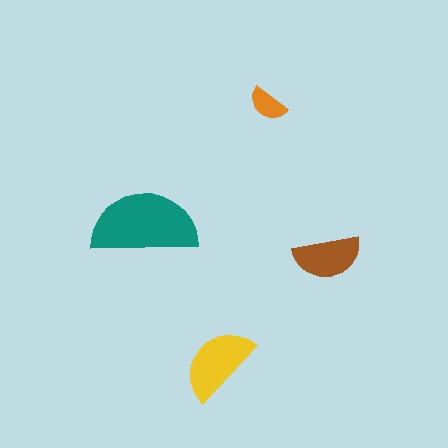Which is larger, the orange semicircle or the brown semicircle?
The brown one.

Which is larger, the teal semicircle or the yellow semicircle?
The teal one.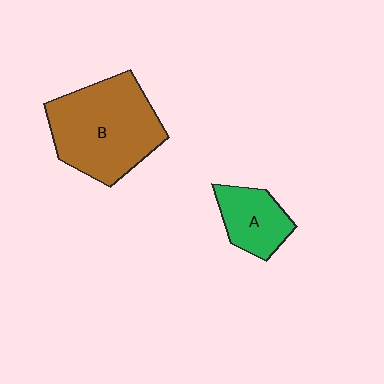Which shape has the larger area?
Shape B (brown).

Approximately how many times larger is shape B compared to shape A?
Approximately 2.2 times.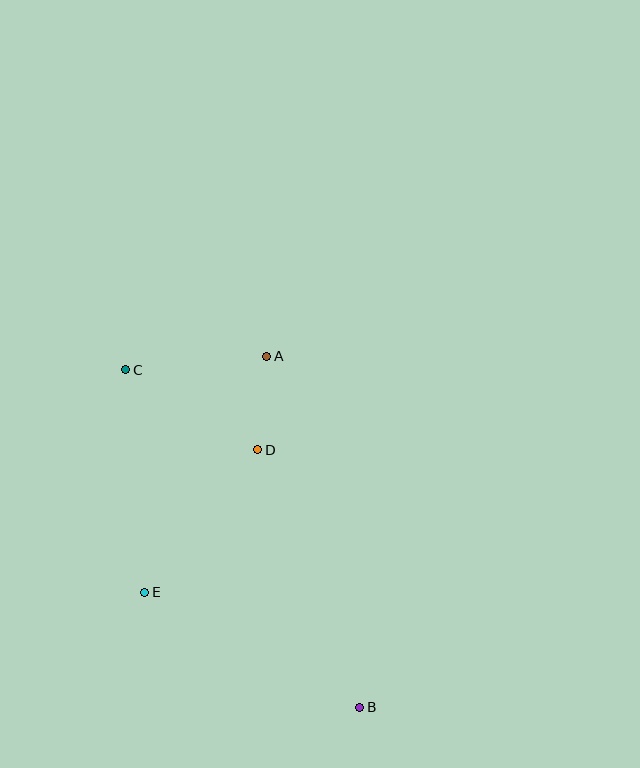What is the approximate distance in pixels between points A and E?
The distance between A and E is approximately 265 pixels.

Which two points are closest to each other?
Points A and D are closest to each other.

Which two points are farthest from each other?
Points B and C are farthest from each other.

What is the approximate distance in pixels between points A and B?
The distance between A and B is approximately 363 pixels.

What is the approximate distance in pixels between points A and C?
The distance between A and C is approximately 142 pixels.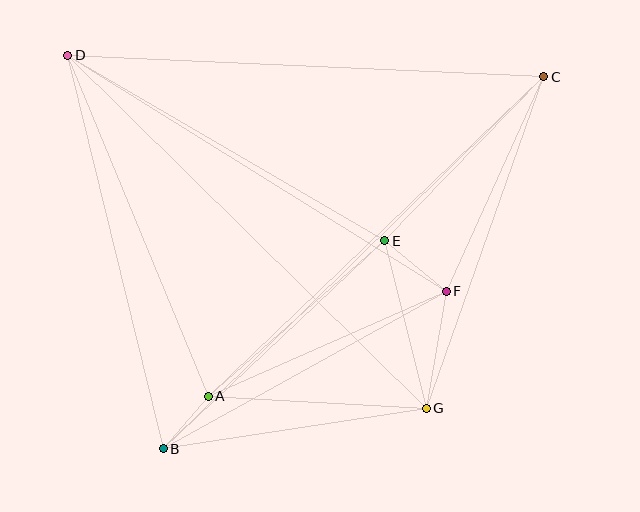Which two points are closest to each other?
Points A and B are closest to each other.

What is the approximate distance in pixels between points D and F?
The distance between D and F is approximately 446 pixels.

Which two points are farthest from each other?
Points B and C are farthest from each other.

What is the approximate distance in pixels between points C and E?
The distance between C and E is approximately 228 pixels.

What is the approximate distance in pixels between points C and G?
The distance between C and G is approximately 352 pixels.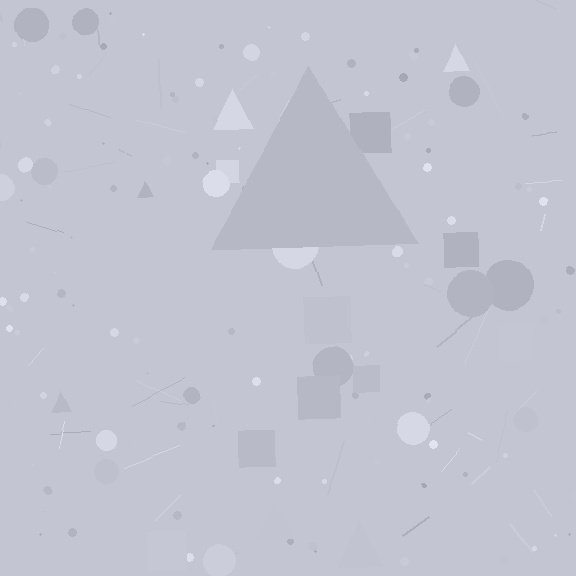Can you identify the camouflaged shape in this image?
The camouflaged shape is a triangle.